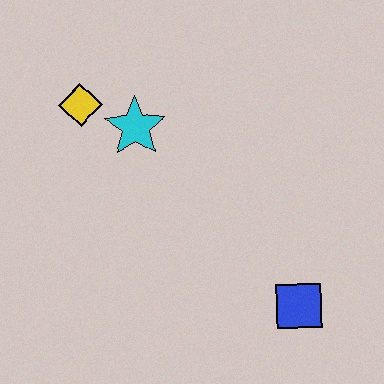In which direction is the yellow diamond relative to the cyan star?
The yellow diamond is to the left of the cyan star.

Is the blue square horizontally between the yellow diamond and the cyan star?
No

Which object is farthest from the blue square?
The yellow diamond is farthest from the blue square.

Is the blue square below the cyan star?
Yes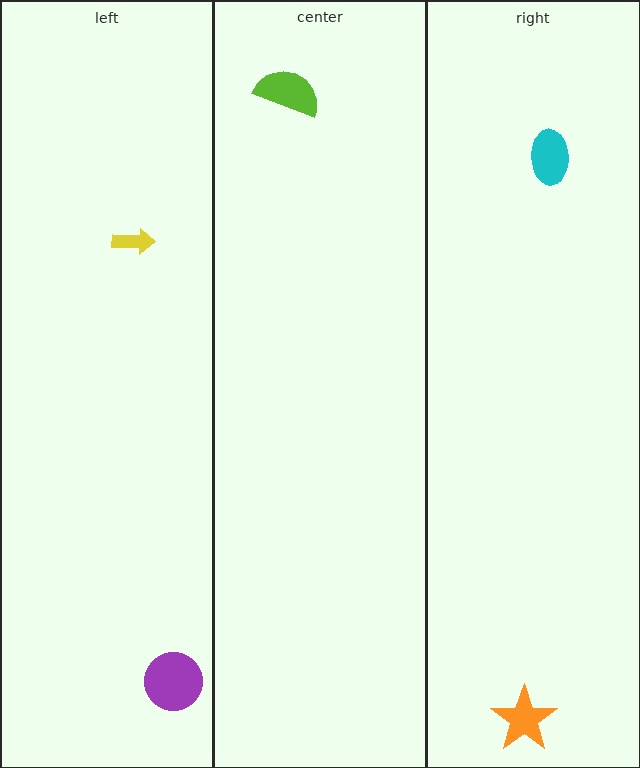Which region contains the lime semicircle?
The center region.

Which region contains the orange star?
The right region.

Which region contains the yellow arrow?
The left region.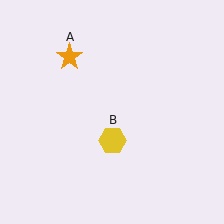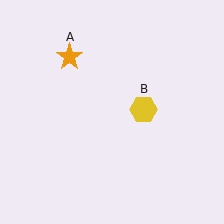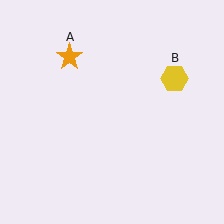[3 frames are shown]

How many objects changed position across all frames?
1 object changed position: yellow hexagon (object B).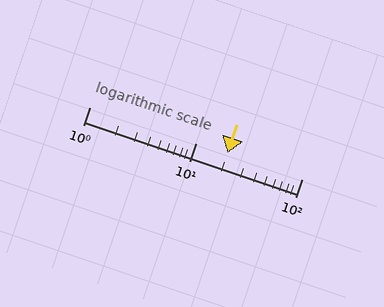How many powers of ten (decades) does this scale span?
The scale spans 2 decades, from 1 to 100.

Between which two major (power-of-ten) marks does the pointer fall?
The pointer is between 10 and 100.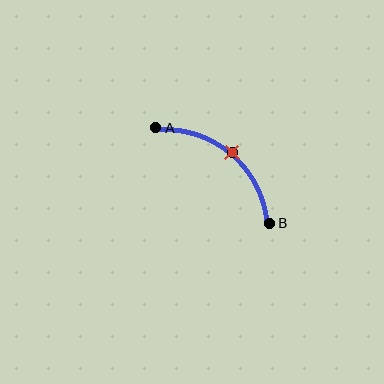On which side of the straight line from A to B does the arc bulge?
The arc bulges above and to the right of the straight line connecting A and B.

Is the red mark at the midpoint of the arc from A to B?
Yes. The red mark lies on the arc at equal arc-length from both A and B — it is the arc midpoint.